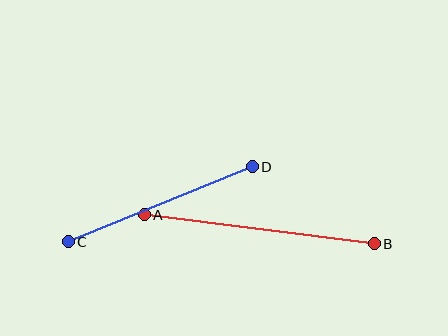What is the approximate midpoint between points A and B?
The midpoint is at approximately (259, 229) pixels.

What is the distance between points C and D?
The distance is approximately 199 pixels.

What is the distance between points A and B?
The distance is approximately 231 pixels.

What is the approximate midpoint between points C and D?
The midpoint is at approximately (160, 204) pixels.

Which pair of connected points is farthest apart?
Points A and B are farthest apart.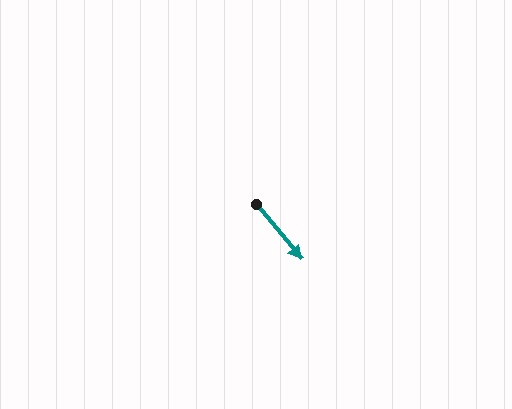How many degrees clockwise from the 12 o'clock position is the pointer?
Approximately 140 degrees.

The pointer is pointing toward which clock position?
Roughly 5 o'clock.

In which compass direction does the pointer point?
Southeast.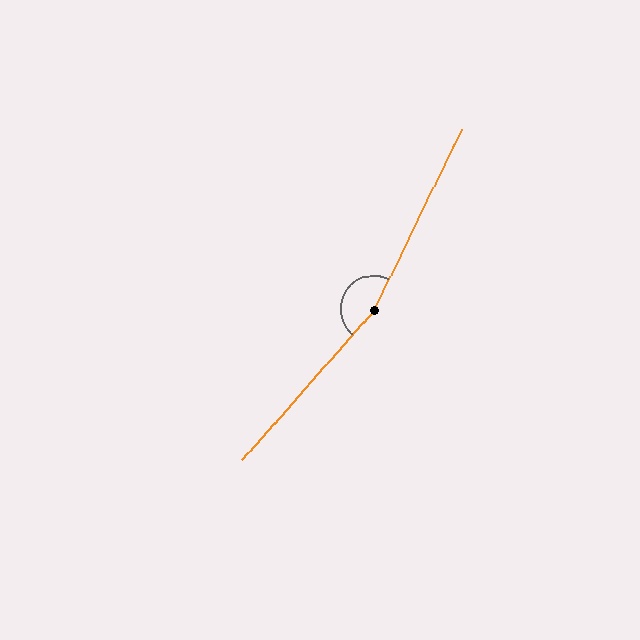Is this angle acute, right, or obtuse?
It is obtuse.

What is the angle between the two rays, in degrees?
Approximately 165 degrees.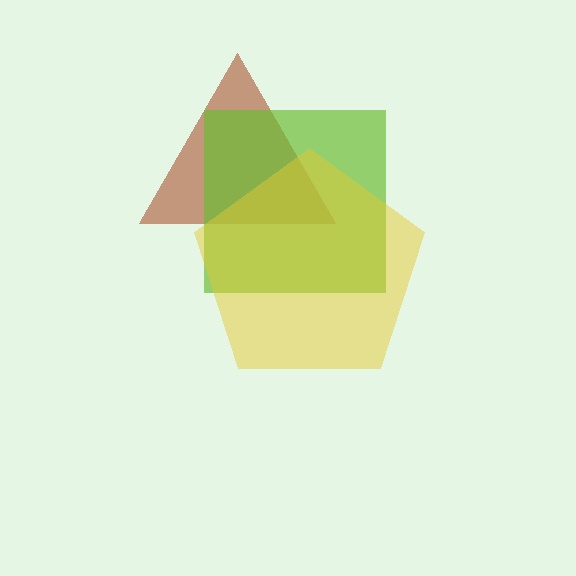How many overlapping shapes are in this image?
There are 3 overlapping shapes in the image.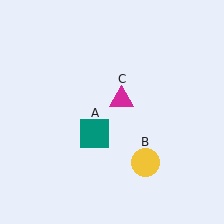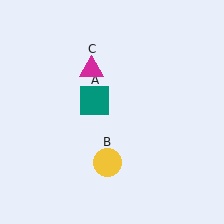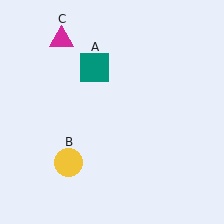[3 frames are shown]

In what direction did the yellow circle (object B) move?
The yellow circle (object B) moved left.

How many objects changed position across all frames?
3 objects changed position: teal square (object A), yellow circle (object B), magenta triangle (object C).